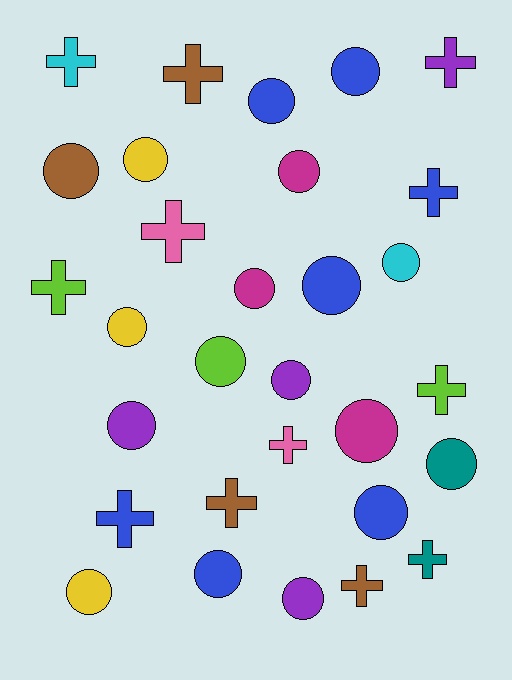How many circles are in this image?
There are 18 circles.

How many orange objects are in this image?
There are no orange objects.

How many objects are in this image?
There are 30 objects.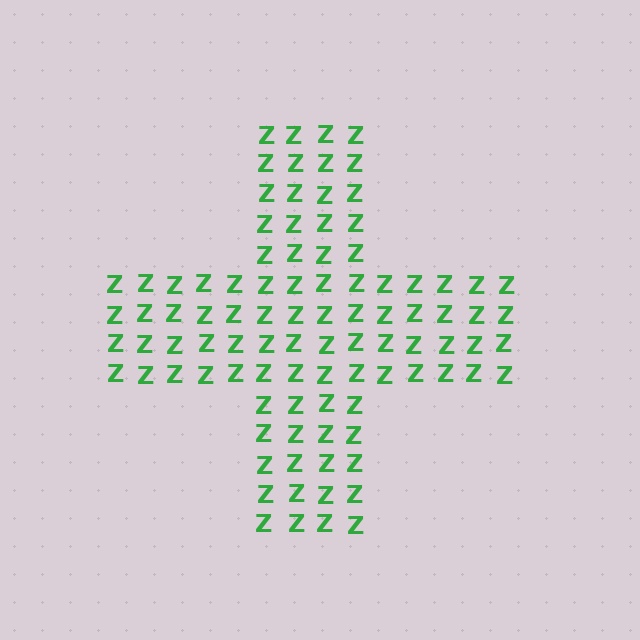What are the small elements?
The small elements are letter Z's.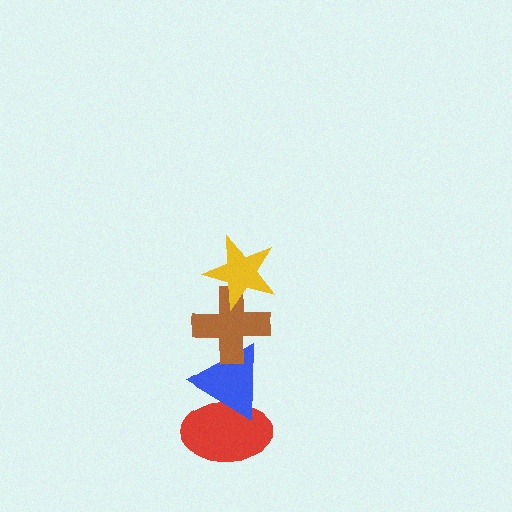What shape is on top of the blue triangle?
The brown cross is on top of the blue triangle.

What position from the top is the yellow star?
The yellow star is 1st from the top.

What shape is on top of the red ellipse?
The blue triangle is on top of the red ellipse.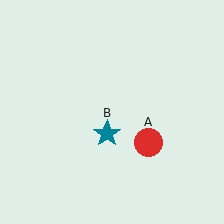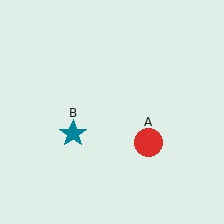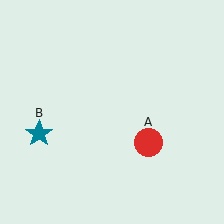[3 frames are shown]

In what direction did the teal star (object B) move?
The teal star (object B) moved left.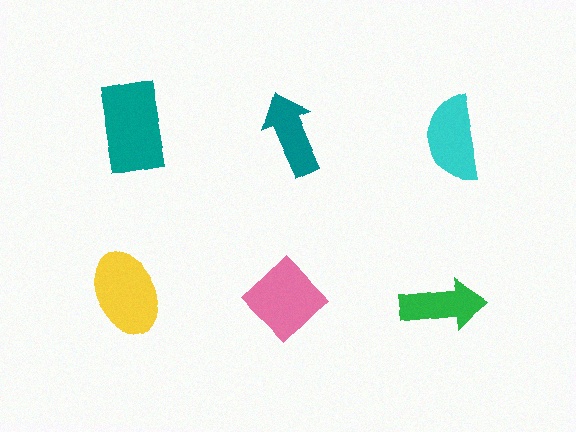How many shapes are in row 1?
3 shapes.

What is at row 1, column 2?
A teal arrow.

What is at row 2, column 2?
A pink diamond.